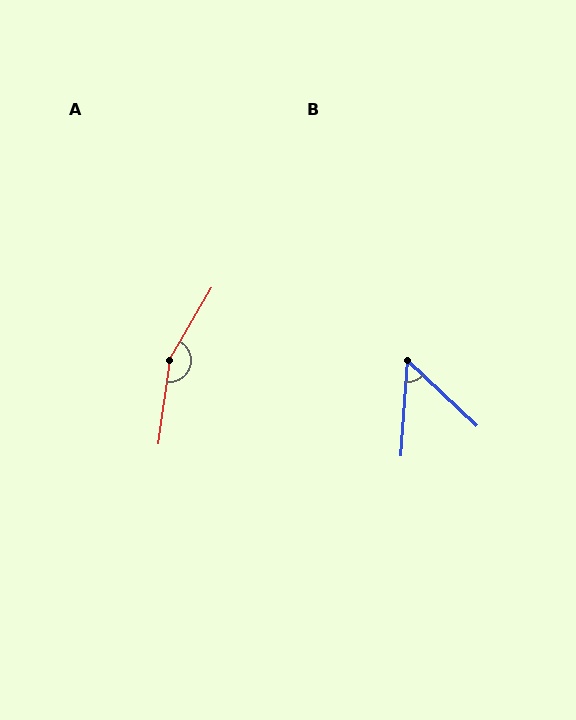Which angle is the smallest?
B, at approximately 51 degrees.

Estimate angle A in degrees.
Approximately 158 degrees.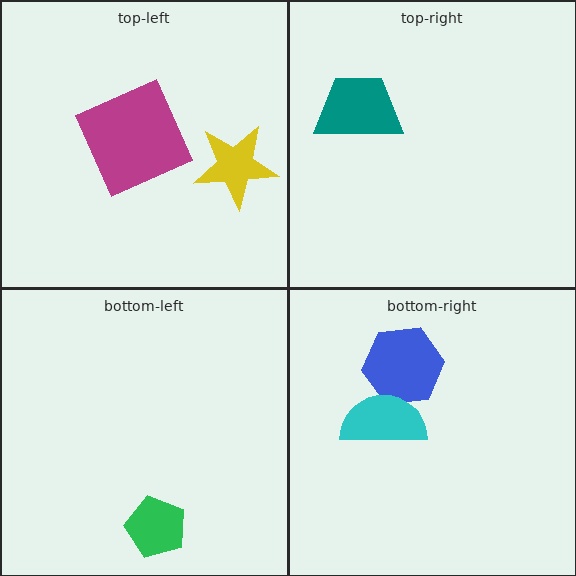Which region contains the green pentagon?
The bottom-left region.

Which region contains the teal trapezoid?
The top-right region.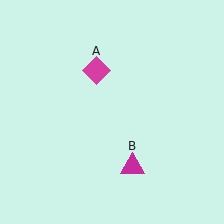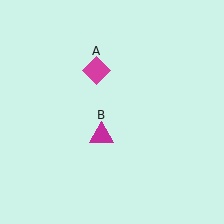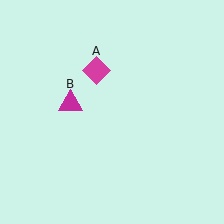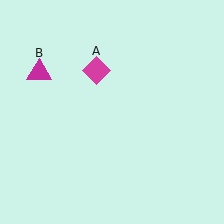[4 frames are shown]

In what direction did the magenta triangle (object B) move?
The magenta triangle (object B) moved up and to the left.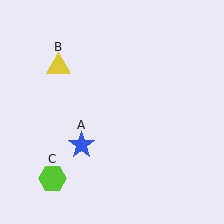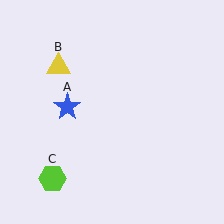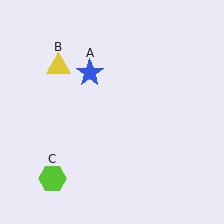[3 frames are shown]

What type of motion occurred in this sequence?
The blue star (object A) rotated clockwise around the center of the scene.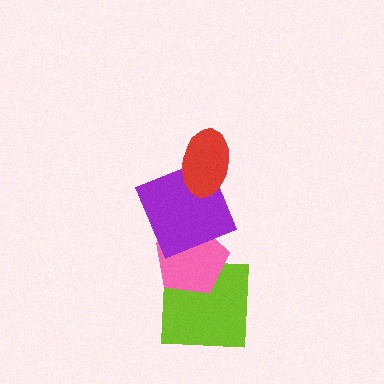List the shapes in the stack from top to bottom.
From top to bottom: the red ellipse, the purple square, the pink pentagon, the lime square.